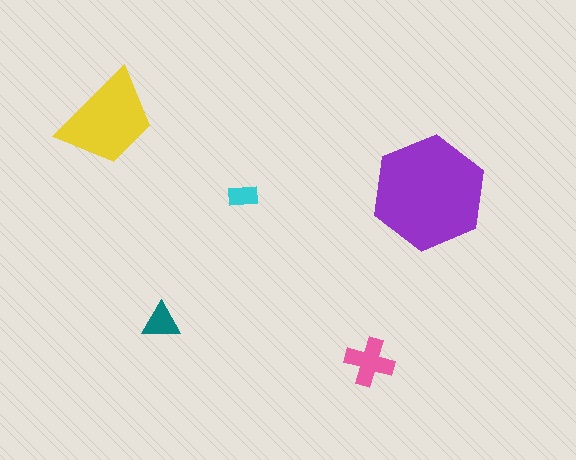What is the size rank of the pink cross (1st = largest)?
3rd.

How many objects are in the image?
There are 5 objects in the image.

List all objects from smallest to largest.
The cyan rectangle, the teal triangle, the pink cross, the yellow trapezoid, the purple hexagon.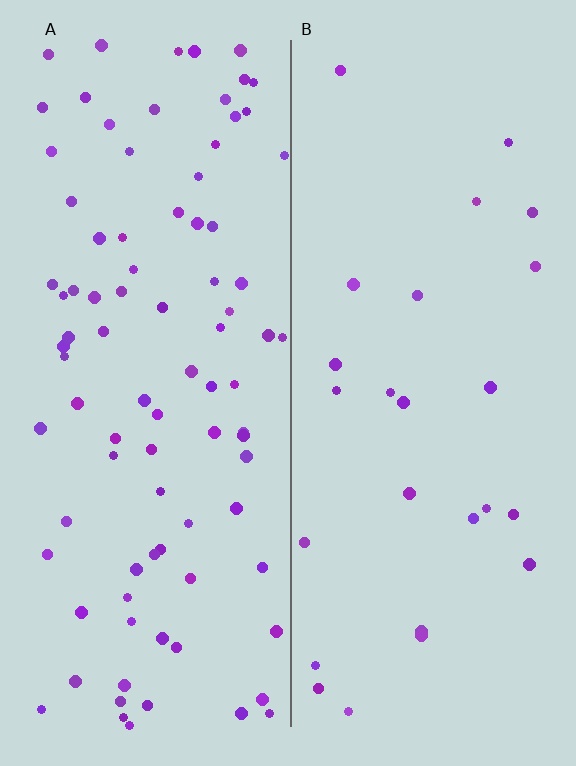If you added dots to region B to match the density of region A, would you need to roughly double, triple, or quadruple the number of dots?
Approximately triple.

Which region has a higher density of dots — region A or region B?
A (the left).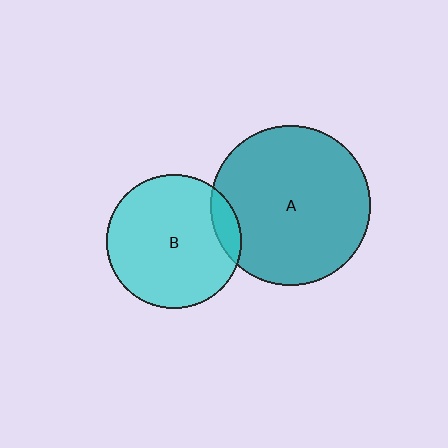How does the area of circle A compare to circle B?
Approximately 1.4 times.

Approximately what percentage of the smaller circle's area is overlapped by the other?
Approximately 10%.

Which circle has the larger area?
Circle A (teal).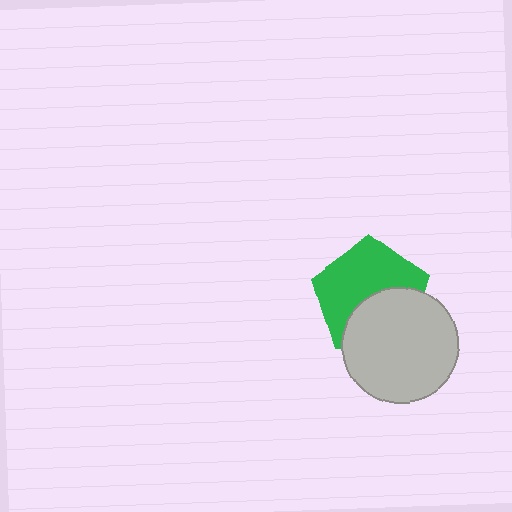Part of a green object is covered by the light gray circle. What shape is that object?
It is a pentagon.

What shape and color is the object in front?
The object in front is a light gray circle.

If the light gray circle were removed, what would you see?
You would see the complete green pentagon.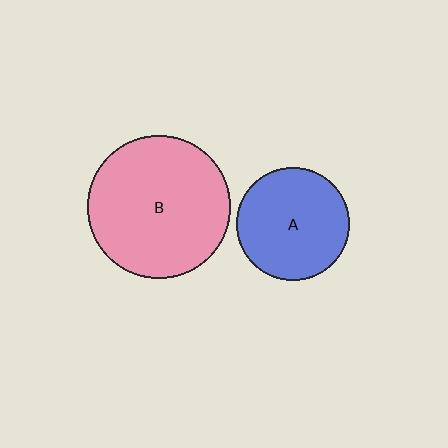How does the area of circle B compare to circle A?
Approximately 1.6 times.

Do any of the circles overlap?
No, none of the circles overlap.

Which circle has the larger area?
Circle B (pink).